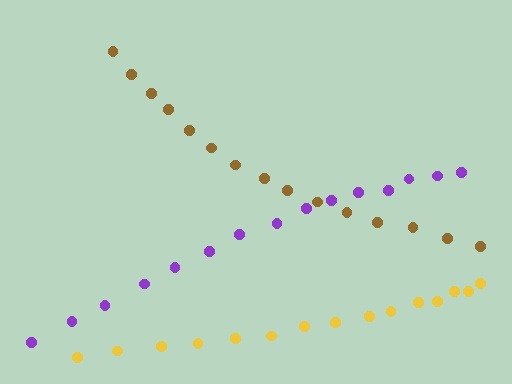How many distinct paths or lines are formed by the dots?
There are 3 distinct paths.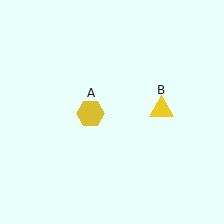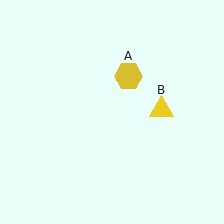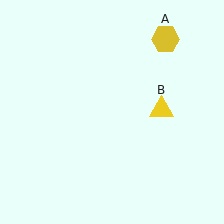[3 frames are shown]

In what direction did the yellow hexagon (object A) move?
The yellow hexagon (object A) moved up and to the right.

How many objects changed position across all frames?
1 object changed position: yellow hexagon (object A).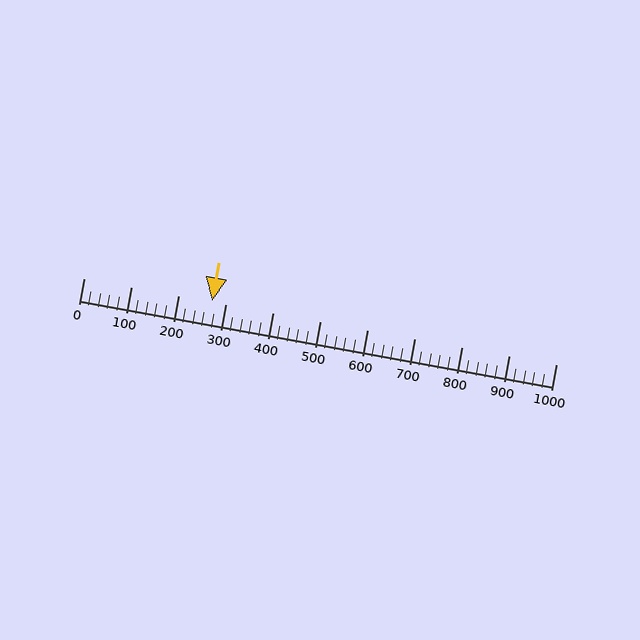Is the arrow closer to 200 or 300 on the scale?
The arrow is closer to 300.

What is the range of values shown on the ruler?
The ruler shows values from 0 to 1000.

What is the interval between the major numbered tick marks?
The major tick marks are spaced 100 units apart.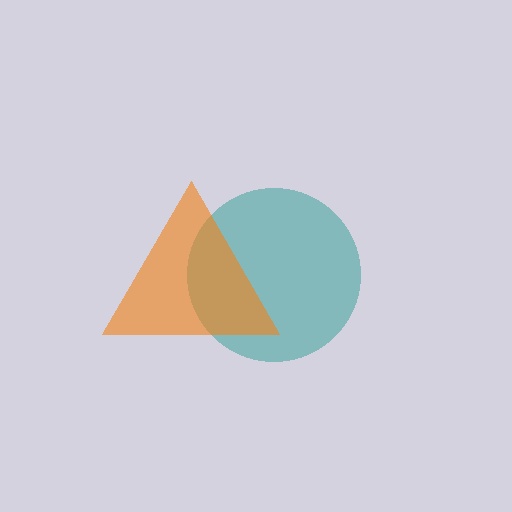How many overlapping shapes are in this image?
There are 2 overlapping shapes in the image.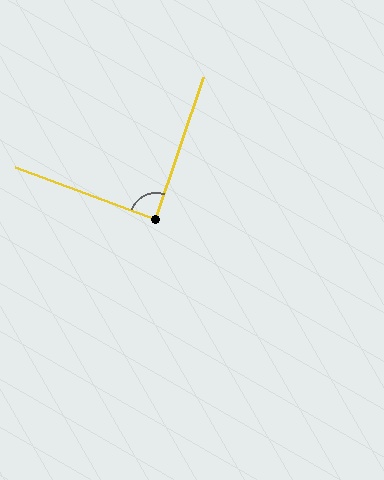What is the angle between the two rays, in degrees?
Approximately 88 degrees.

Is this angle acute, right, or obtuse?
It is approximately a right angle.